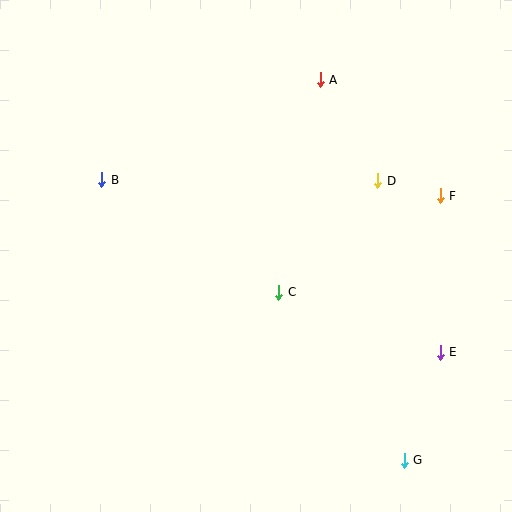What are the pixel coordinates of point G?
Point G is at (404, 460).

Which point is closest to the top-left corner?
Point B is closest to the top-left corner.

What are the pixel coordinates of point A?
Point A is at (320, 80).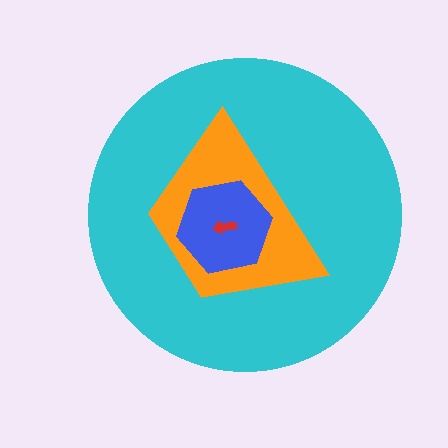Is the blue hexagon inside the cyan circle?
Yes.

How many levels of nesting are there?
4.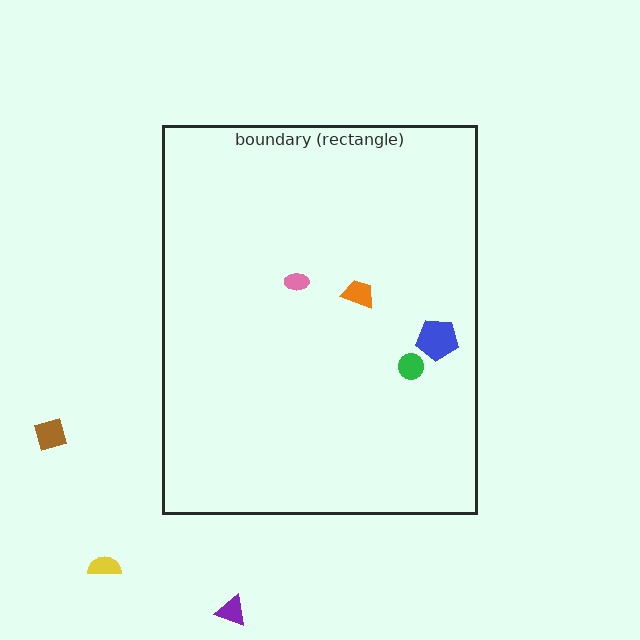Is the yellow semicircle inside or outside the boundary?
Outside.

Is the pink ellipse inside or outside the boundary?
Inside.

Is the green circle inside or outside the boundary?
Inside.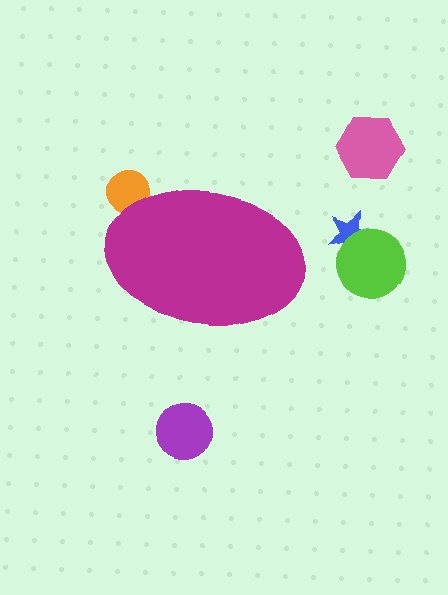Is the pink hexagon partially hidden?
No, the pink hexagon is fully visible.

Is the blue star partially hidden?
No, the blue star is fully visible.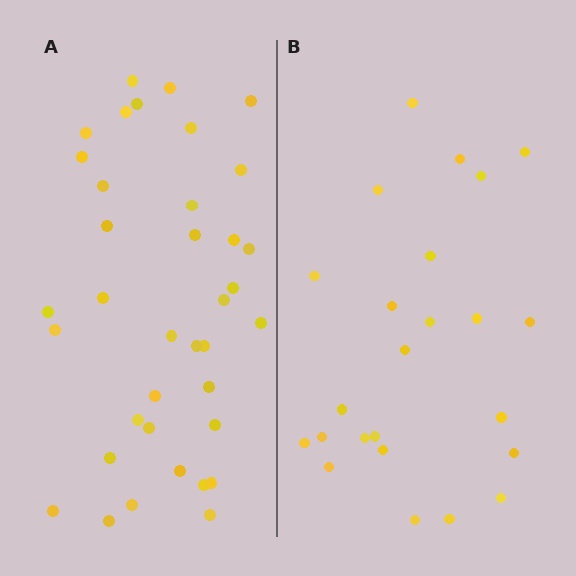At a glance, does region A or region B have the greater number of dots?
Region A (the left region) has more dots.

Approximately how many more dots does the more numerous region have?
Region A has approximately 15 more dots than region B.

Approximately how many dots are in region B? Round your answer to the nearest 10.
About 20 dots. (The exact count is 24, which rounds to 20.)